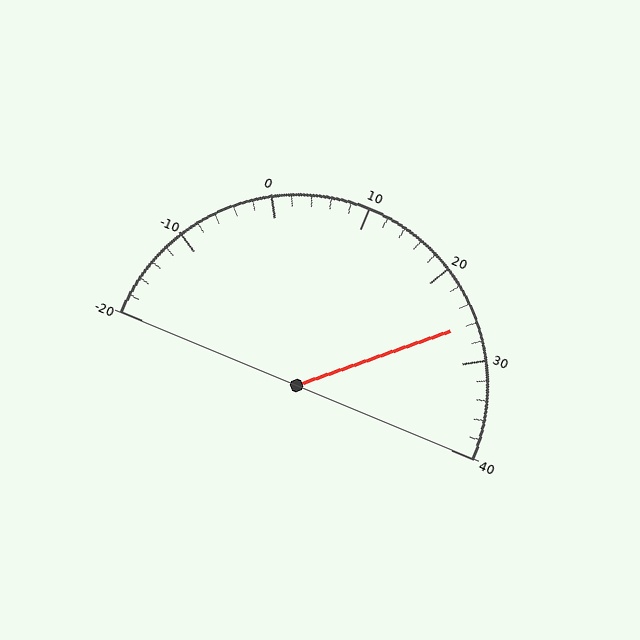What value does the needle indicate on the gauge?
The needle indicates approximately 26.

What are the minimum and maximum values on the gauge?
The gauge ranges from -20 to 40.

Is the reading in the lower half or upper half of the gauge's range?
The reading is in the upper half of the range (-20 to 40).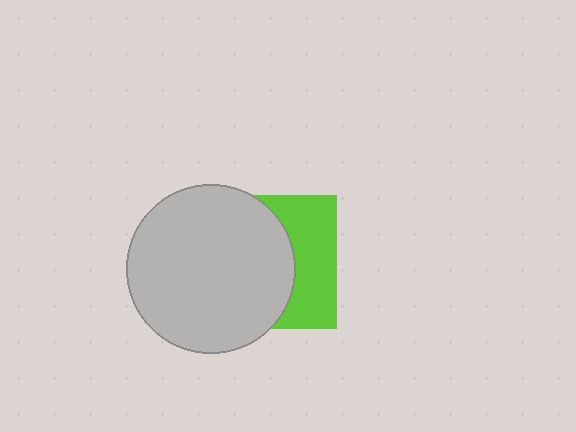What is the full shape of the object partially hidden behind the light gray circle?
The partially hidden object is a lime square.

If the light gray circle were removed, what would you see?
You would see the complete lime square.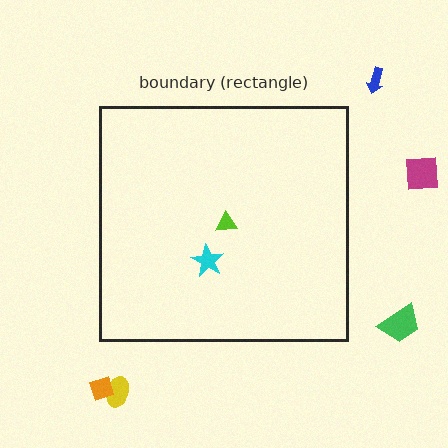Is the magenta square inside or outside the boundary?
Outside.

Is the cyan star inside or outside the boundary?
Inside.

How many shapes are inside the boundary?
2 inside, 5 outside.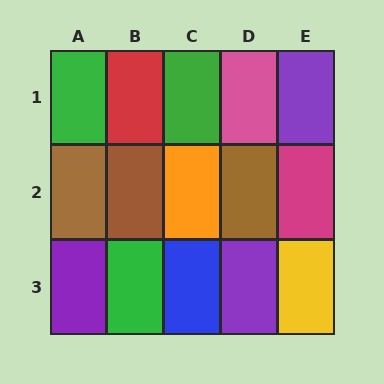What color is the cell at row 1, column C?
Green.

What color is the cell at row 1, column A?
Green.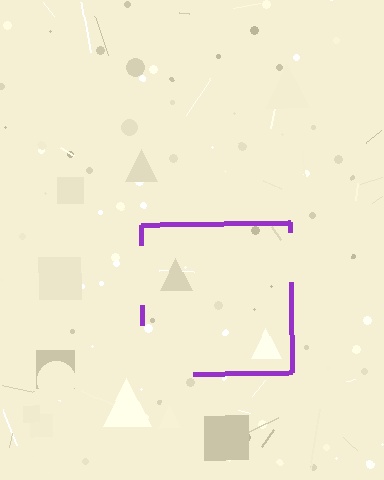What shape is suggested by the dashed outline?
The dashed outline suggests a square.